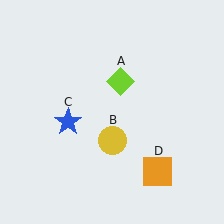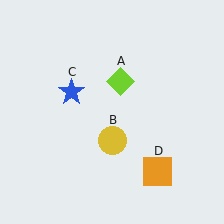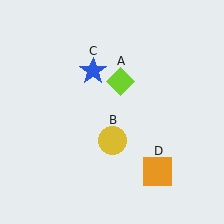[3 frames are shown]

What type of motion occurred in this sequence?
The blue star (object C) rotated clockwise around the center of the scene.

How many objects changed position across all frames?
1 object changed position: blue star (object C).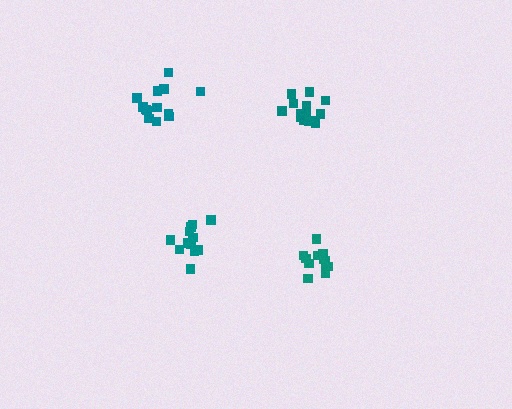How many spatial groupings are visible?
There are 4 spatial groupings.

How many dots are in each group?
Group 1: 12 dots, Group 2: 14 dots, Group 3: 12 dots, Group 4: 13 dots (51 total).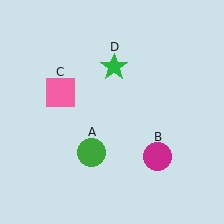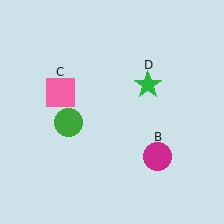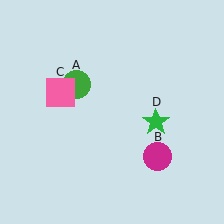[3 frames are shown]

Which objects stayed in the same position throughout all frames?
Magenta circle (object B) and pink square (object C) remained stationary.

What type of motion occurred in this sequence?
The green circle (object A), green star (object D) rotated clockwise around the center of the scene.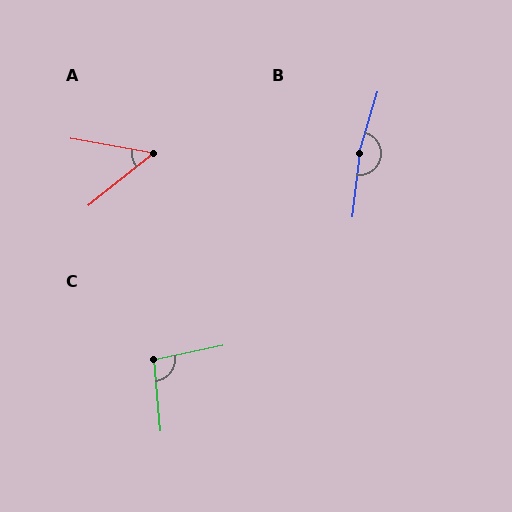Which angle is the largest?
B, at approximately 170 degrees.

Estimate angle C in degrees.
Approximately 97 degrees.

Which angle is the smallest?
A, at approximately 49 degrees.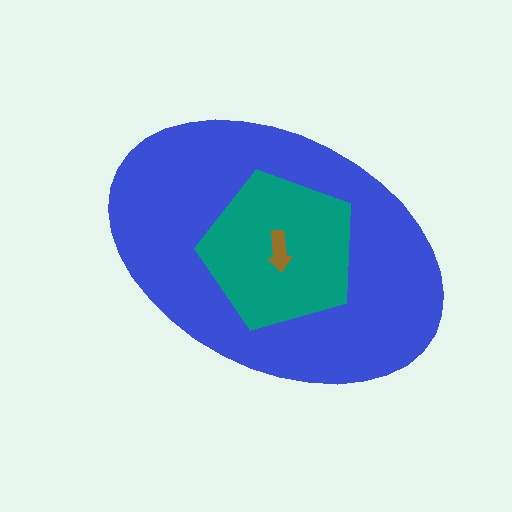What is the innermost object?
The brown arrow.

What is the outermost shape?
The blue ellipse.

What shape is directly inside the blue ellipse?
The teal pentagon.